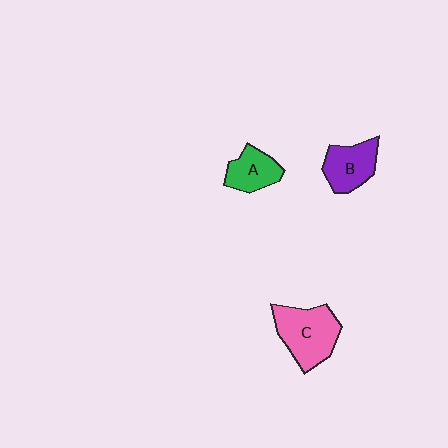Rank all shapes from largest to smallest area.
From largest to smallest: C (pink), B (purple), A (green).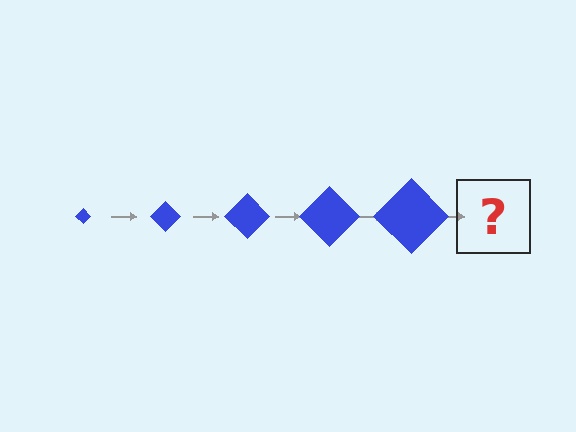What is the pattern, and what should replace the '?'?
The pattern is that the diamond gets progressively larger each step. The '?' should be a blue diamond, larger than the previous one.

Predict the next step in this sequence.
The next step is a blue diamond, larger than the previous one.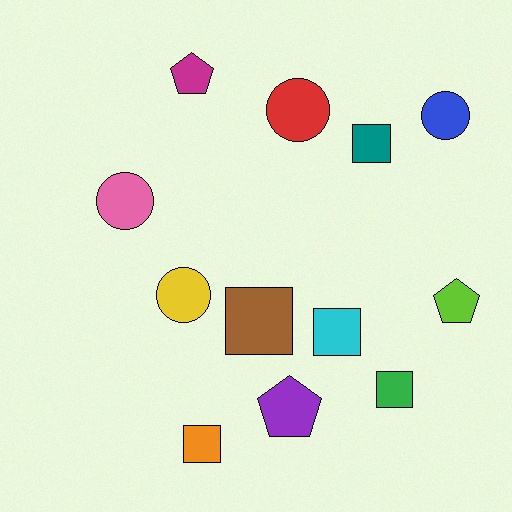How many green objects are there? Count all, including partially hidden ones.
There is 1 green object.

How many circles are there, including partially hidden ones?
There are 4 circles.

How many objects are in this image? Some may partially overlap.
There are 12 objects.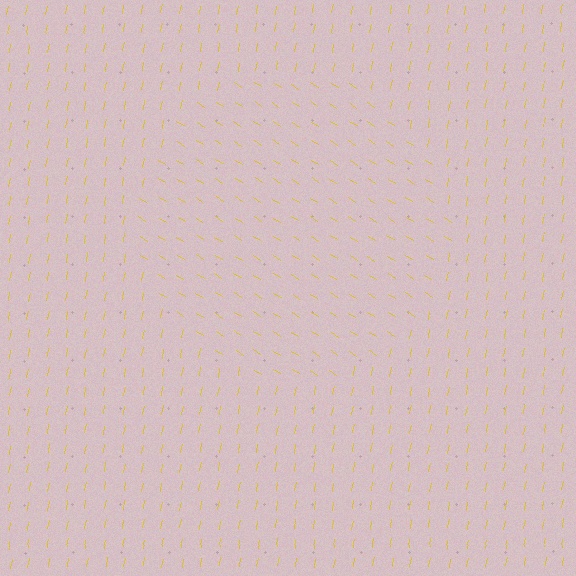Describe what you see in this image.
The image is filled with small yellow line segments. A circle region in the image has lines oriented differently from the surrounding lines, creating a visible texture boundary.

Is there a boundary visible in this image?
Yes, there is a texture boundary formed by a change in line orientation.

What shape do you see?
I see a circle.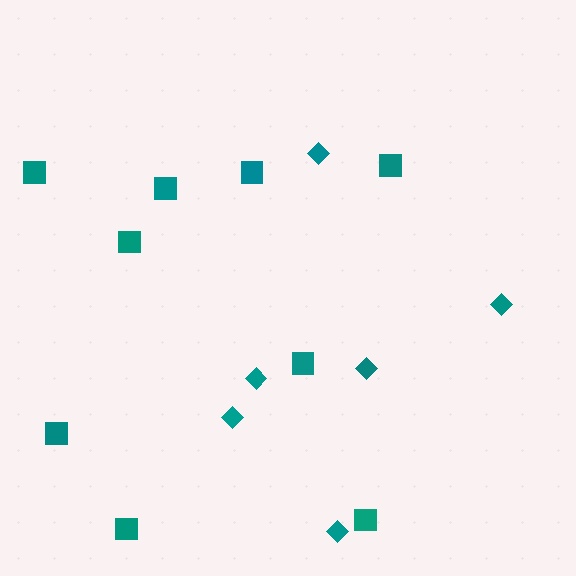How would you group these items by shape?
There are 2 groups: one group of diamonds (6) and one group of squares (9).